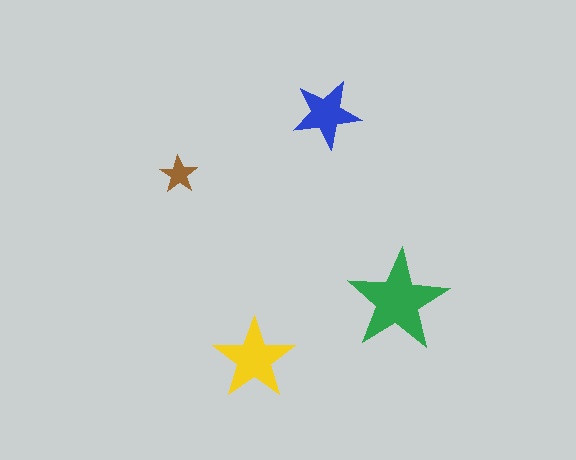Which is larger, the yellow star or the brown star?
The yellow one.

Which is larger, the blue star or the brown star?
The blue one.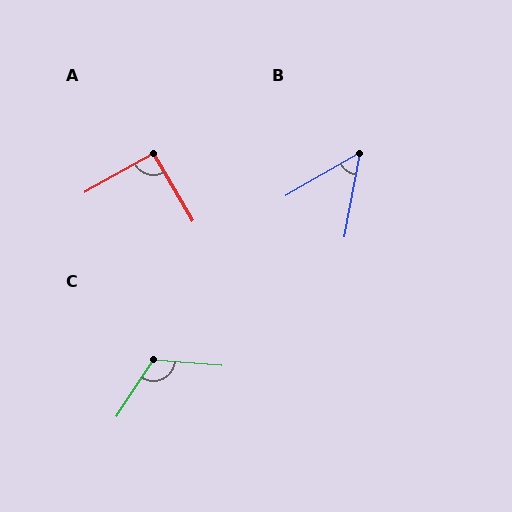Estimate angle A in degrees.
Approximately 91 degrees.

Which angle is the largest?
C, at approximately 119 degrees.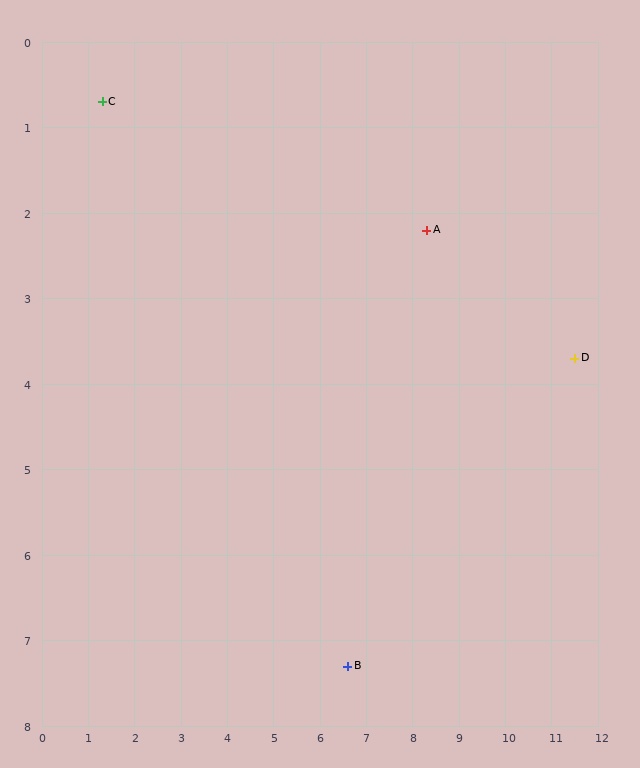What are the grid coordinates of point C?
Point C is at approximately (1.3, 0.7).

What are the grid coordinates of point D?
Point D is at approximately (11.5, 3.7).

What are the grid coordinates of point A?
Point A is at approximately (8.3, 2.2).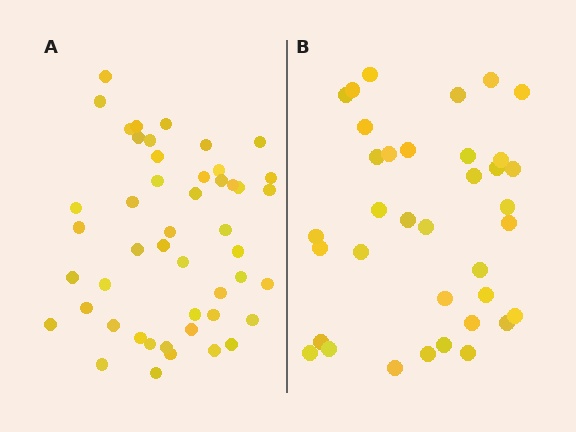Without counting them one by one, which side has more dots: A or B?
Region A (the left region) has more dots.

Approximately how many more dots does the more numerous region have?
Region A has roughly 12 or so more dots than region B.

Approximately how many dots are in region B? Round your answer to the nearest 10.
About 40 dots. (The exact count is 36, which rounds to 40.)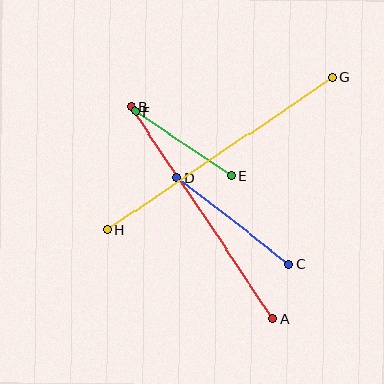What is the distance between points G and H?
The distance is approximately 272 pixels.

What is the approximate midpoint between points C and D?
The midpoint is at approximately (233, 221) pixels.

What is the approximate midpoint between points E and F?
The midpoint is at approximately (183, 144) pixels.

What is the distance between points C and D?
The distance is approximately 142 pixels.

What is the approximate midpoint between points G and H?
The midpoint is at approximately (220, 154) pixels.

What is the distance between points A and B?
The distance is approximately 255 pixels.